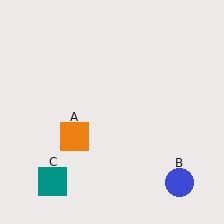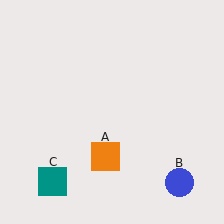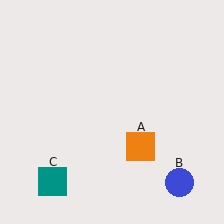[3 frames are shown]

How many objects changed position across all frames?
1 object changed position: orange square (object A).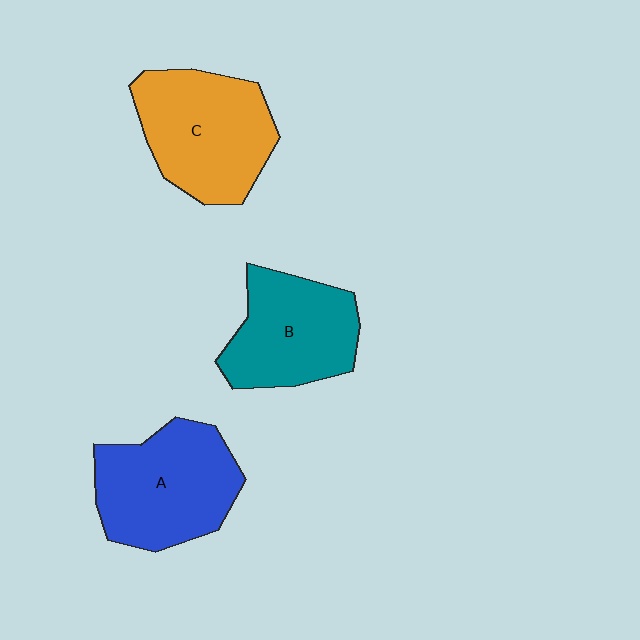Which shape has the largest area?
Shape C (orange).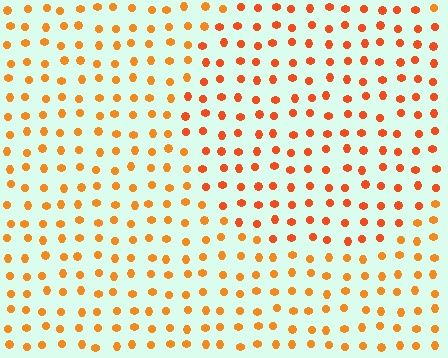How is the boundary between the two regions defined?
The boundary is defined purely by a slight shift in hue (about 17 degrees). Spacing, size, and orientation are identical on both sides.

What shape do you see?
I see a circle.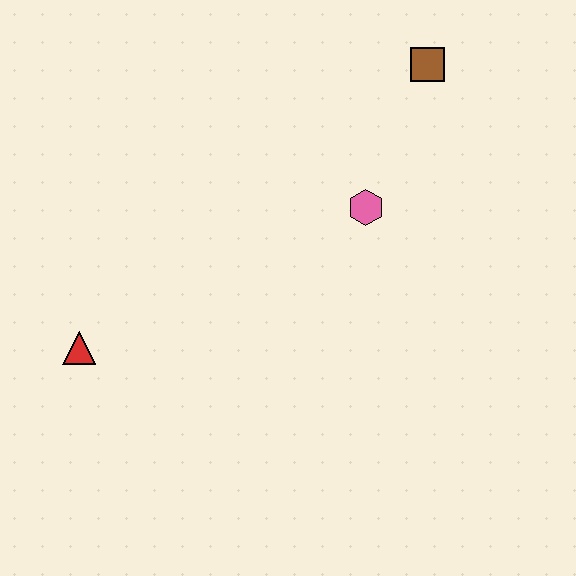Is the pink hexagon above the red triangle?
Yes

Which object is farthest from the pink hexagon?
The red triangle is farthest from the pink hexagon.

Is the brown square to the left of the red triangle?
No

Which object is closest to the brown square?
The pink hexagon is closest to the brown square.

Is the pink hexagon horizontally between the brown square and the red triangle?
Yes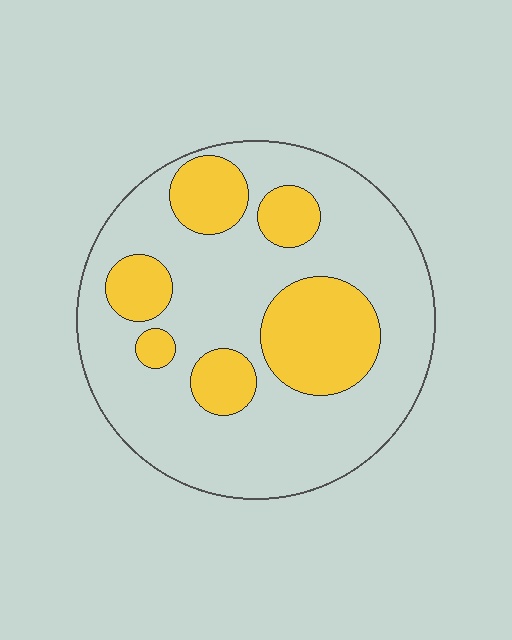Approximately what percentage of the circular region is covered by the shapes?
Approximately 30%.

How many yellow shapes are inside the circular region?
6.